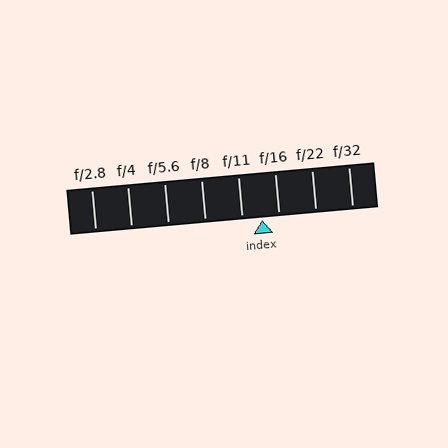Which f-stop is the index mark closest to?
The index mark is closest to f/16.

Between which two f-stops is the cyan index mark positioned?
The index mark is between f/11 and f/16.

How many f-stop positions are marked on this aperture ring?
There are 8 f-stop positions marked.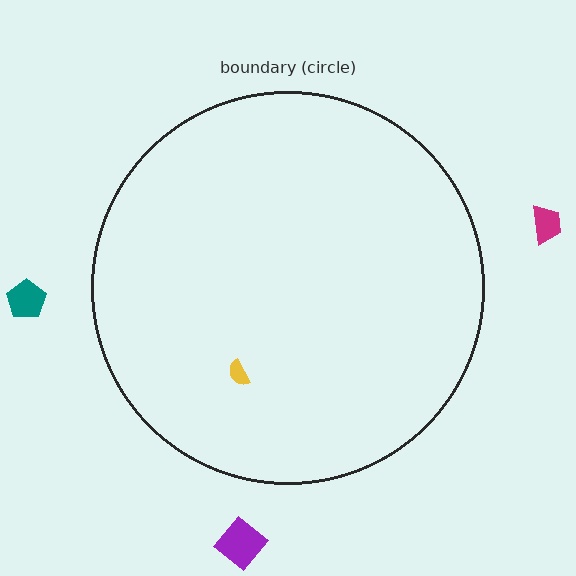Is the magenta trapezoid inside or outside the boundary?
Outside.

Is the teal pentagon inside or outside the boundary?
Outside.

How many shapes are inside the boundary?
1 inside, 3 outside.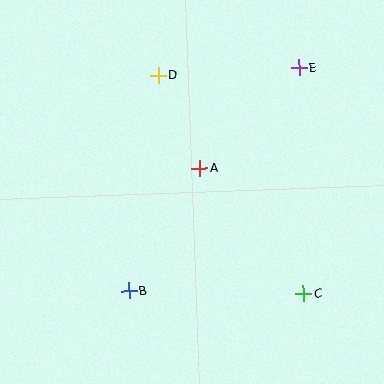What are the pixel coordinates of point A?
Point A is at (200, 168).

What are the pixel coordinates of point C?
Point C is at (304, 294).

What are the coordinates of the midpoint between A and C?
The midpoint between A and C is at (252, 231).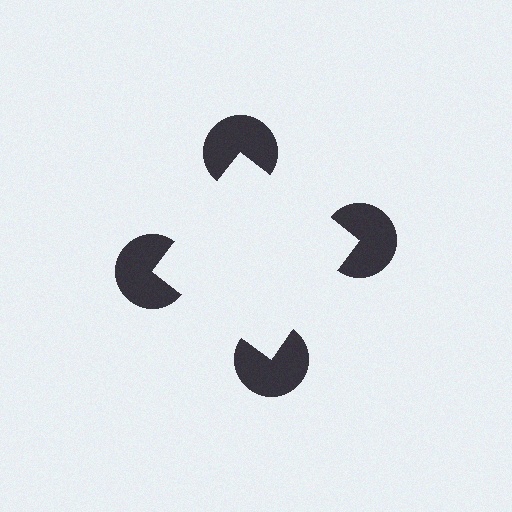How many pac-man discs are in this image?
There are 4 — one at each vertex of the illusory square.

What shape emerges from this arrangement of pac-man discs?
An illusory square — its edges are inferred from the aligned wedge cuts in the pac-man discs, not physically drawn.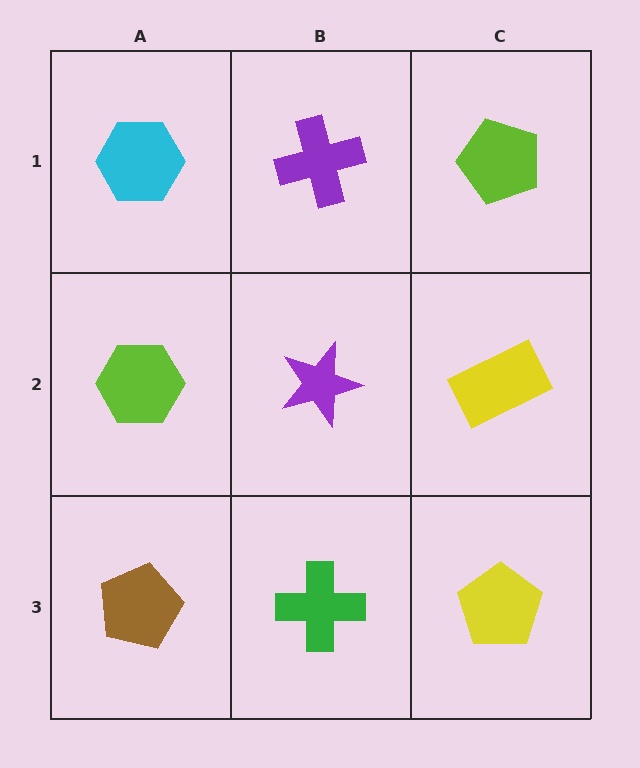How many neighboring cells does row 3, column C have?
2.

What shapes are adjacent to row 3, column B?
A purple star (row 2, column B), a brown pentagon (row 3, column A), a yellow pentagon (row 3, column C).